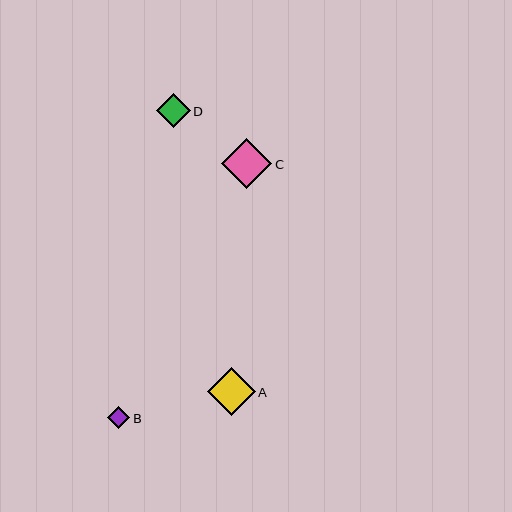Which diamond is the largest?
Diamond C is the largest with a size of approximately 50 pixels.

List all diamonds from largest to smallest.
From largest to smallest: C, A, D, B.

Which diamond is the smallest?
Diamond B is the smallest with a size of approximately 22 pixels.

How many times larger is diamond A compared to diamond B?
Diamond A is approximately 2.2 times the size of diamond B.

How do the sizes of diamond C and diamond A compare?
Diamond C and diamond A are approximately the same size.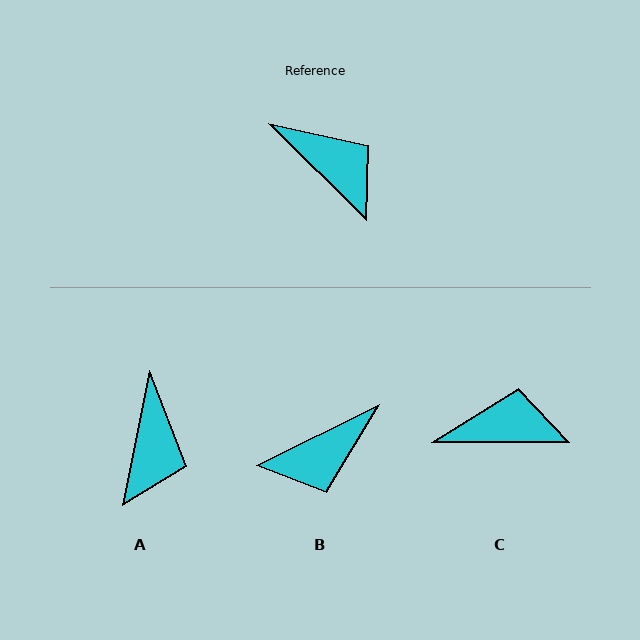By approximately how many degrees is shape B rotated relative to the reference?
Approximately 109 degrees clockwise.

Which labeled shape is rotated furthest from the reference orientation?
B, about 109 degrees away.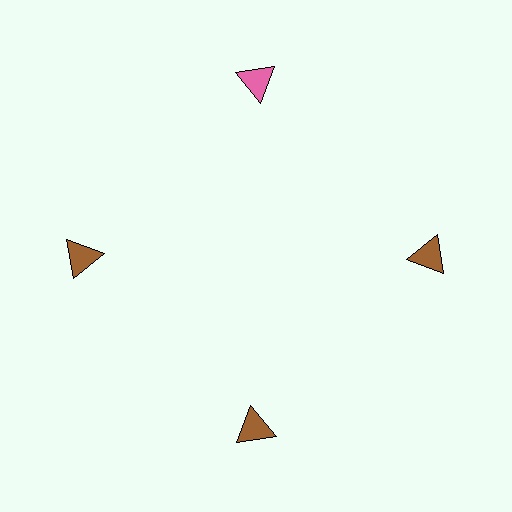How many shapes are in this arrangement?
There are 4 shapes arranged in a ring pattern.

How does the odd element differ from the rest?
It has a different color: pink instead of brown.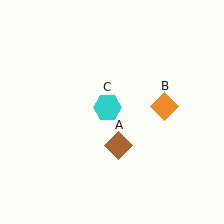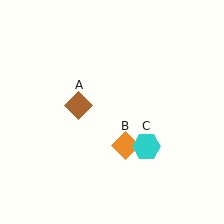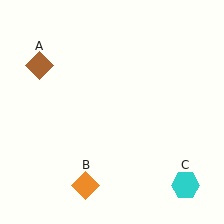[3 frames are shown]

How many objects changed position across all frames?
3 objects changed position: brown diamond (object A), orange diamond (object B), cyan hexagon (object C).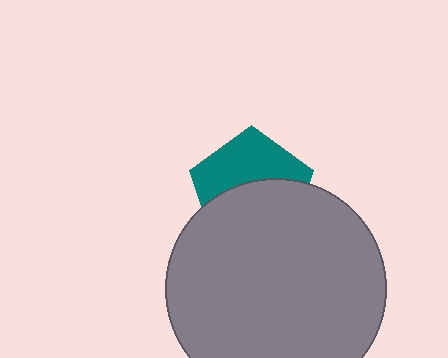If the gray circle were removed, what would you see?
You would see the complete teal pentagon.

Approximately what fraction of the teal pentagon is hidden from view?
Roughly 54% of the teal pentagon is hidden behind the gray circle.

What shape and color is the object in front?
The object in front is a gray circle.